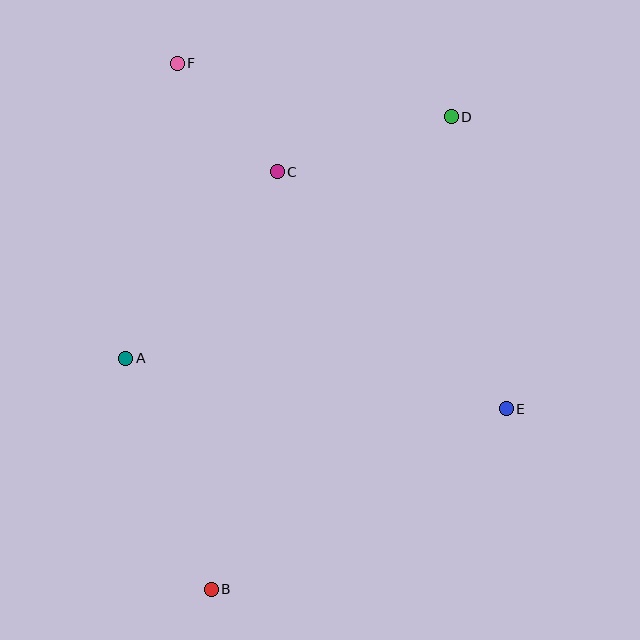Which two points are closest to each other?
Points C and F are closest to each other.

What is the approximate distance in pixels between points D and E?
The distance between D and E is approximately 297 pixels.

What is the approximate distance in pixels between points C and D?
The distance between C and D is approximately 183 pixels.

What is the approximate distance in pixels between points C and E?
The distance between C and E is approximately 330 pixels.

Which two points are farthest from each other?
Points B and D are farthest from each other.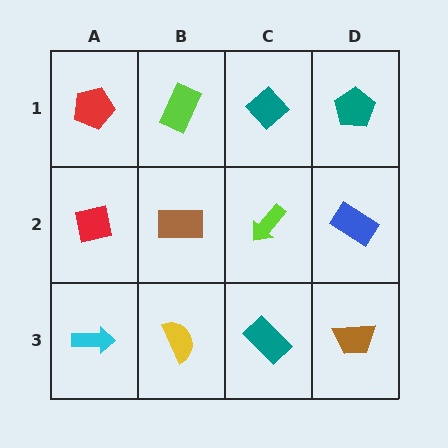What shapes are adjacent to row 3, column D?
A blue rectangle (row 2, column D), a teal rectangle (row 3, column C).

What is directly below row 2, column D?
A brown trapezoid.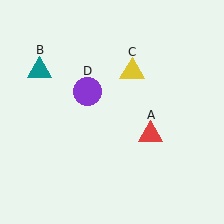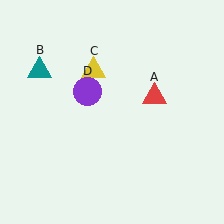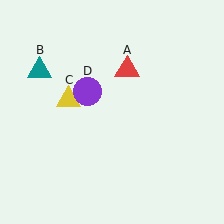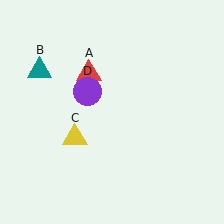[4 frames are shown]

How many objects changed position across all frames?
2 objects changed position: red triangle (object A), yellow triangle (object C).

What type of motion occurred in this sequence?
The red triangle (object A), yellow triangle (object C) rotated counterclockwise around the center of the scene.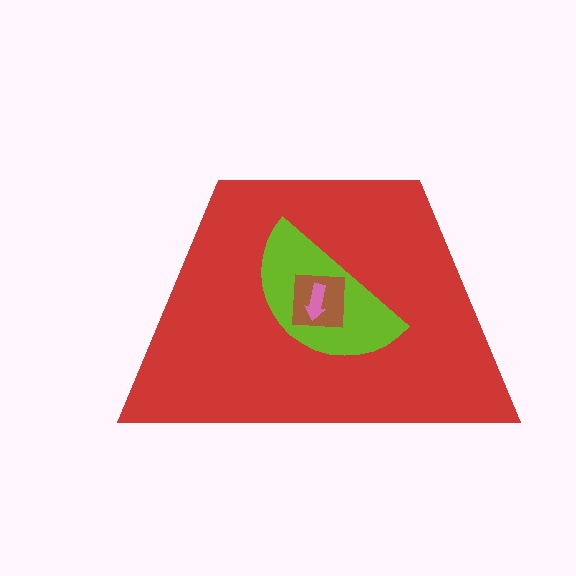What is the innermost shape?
The pink arrow.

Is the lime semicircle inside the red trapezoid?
Yes.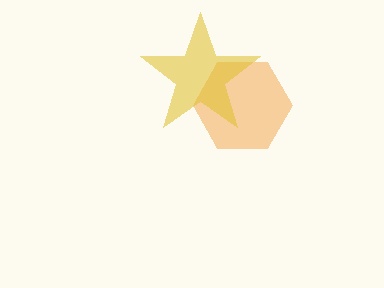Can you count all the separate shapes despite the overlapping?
Yes, there are 2 separate shapes.